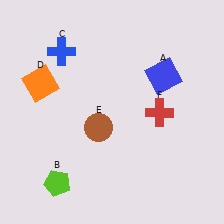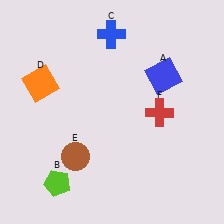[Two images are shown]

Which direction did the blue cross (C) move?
The blue cross (C) moved right.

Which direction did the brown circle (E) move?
The brown circle (E) moved down.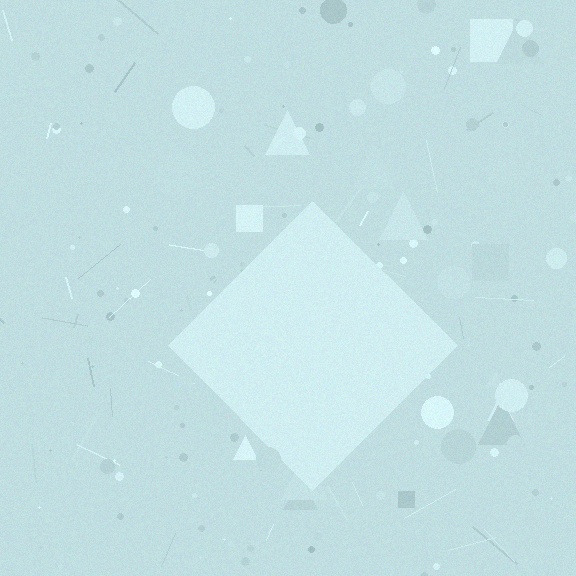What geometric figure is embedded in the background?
A diamond is embedded in the background.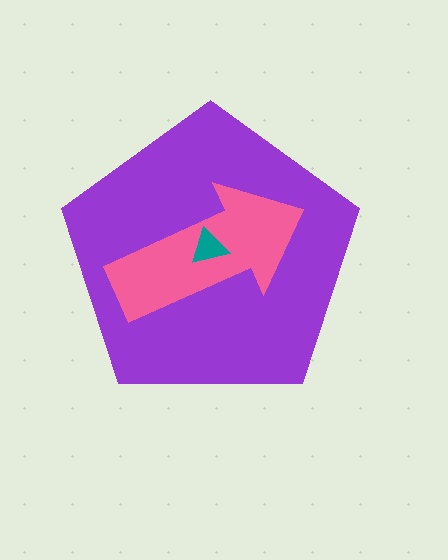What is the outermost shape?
The purple pentagon.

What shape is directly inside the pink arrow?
The teal triangle.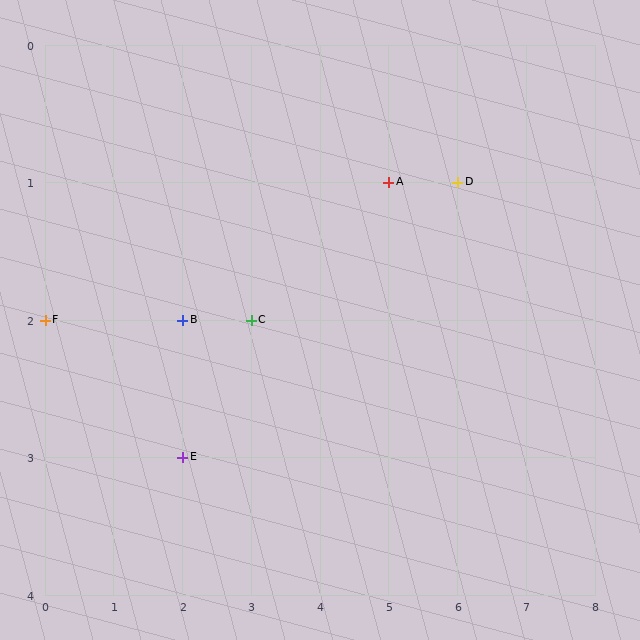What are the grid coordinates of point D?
Point D is at grid coordinates (6, 1).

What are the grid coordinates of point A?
Point A is at grid coordinates (5, 1).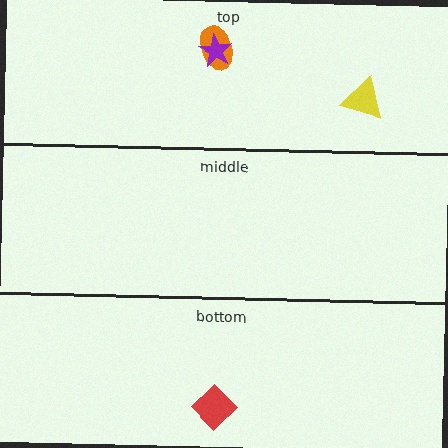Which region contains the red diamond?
The bottom region.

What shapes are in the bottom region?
The red diamond.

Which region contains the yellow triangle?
The top region.